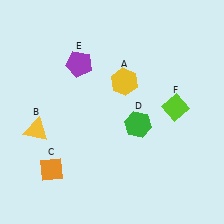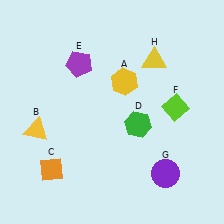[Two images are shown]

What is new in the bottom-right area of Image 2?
A purple circle (G) was added in the bottom-right area of Image 2.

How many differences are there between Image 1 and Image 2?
There are 2 differences between the two images.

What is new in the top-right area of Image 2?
A yellow triangle (H) was added in the top-right area of Image 2.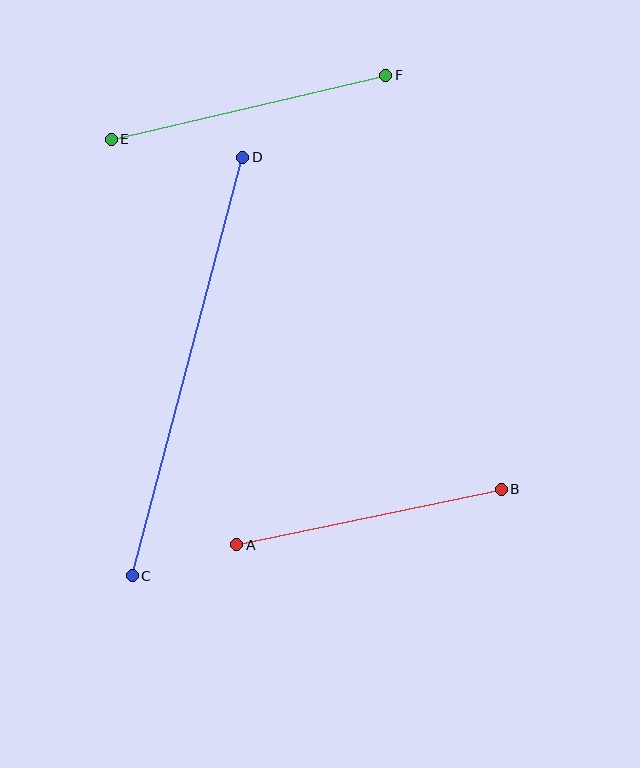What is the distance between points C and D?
The distance is approximately 433 pixels.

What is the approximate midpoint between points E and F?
The midpoint is at approximately (249, 107) pixels.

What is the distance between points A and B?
The distance is approximately 270 pixels.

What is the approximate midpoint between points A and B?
The midpoint is at approximately (369, 517) pixels.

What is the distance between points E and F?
The distance is approximately 282 pixels.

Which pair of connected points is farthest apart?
Points C and D are farthest apart.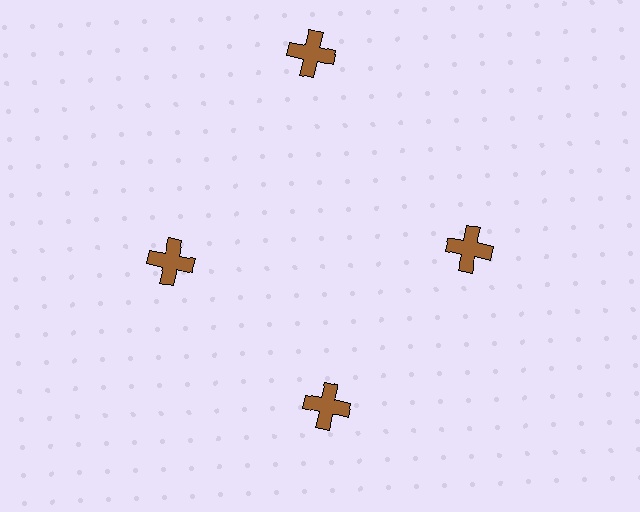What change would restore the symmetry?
The symmetry would be restored by moving it inward, back onto the ring so that all 4 crosses sit at equal angles and equal distance from the center.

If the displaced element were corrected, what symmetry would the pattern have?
It would have 4-fold rotational symmetry — the pattern would map onto itself every 90 degrees.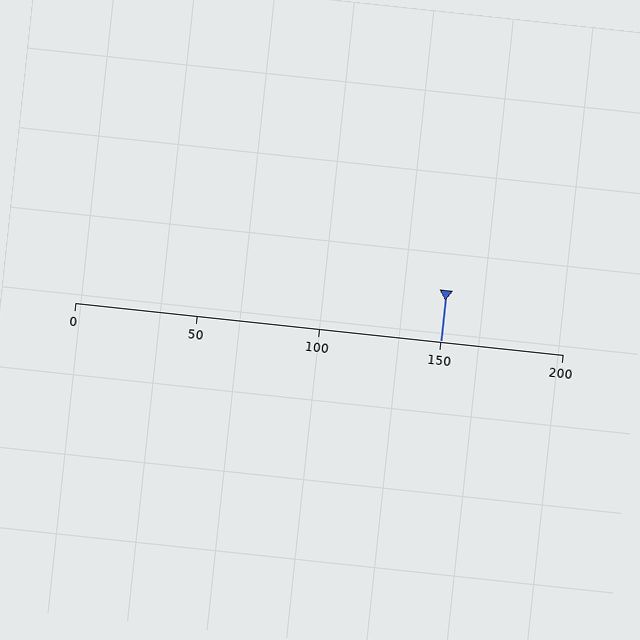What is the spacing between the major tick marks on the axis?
The major ticks are spaced 50 apart.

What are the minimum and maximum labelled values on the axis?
The axis runs from 0 to 200.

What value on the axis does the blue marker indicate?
The marker indicates approximately 150.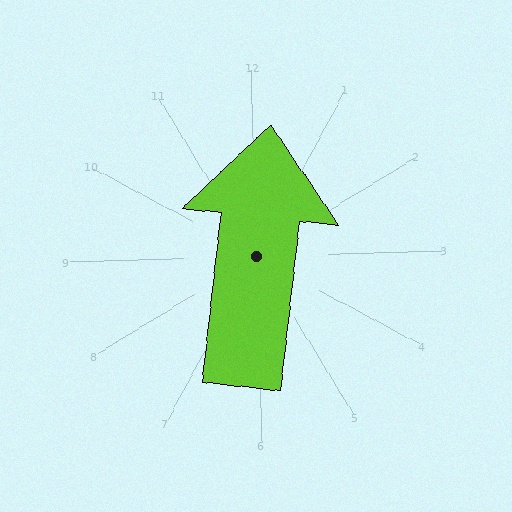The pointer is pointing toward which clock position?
Roughly 12 o'clock.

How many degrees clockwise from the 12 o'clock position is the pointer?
Approximately 8 degrees.